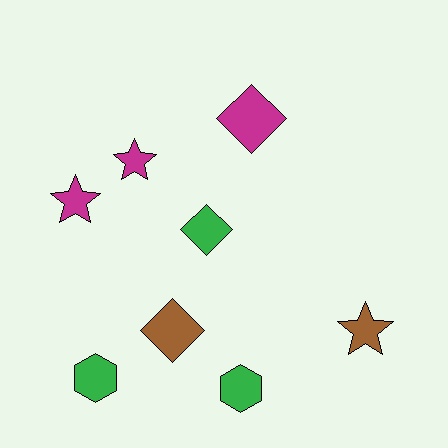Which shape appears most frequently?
Diamond, with 3 objects.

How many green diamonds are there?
There is 1 green diamond.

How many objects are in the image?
There are 8 objects.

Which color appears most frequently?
Green, with 3 objects.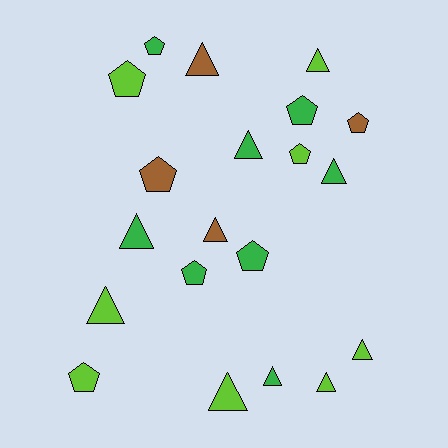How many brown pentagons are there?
There are 2 brown pentagons.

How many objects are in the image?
There are 20 objects.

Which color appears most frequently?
Lime, with 8 objects.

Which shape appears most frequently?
Triangle, with 11 objects.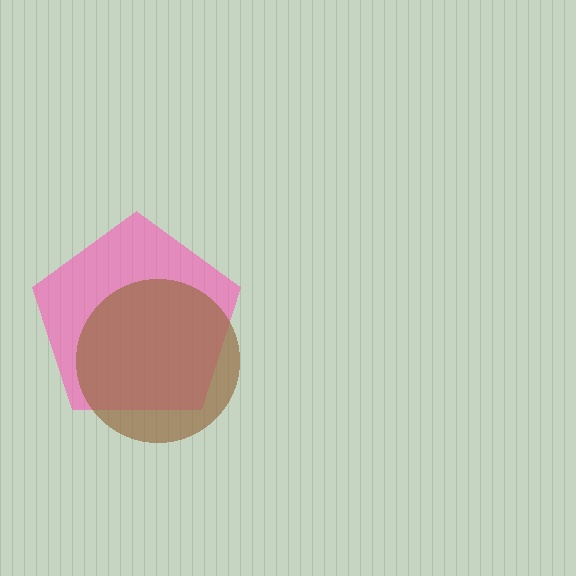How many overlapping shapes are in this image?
There are 2 overlapping shapes in the image.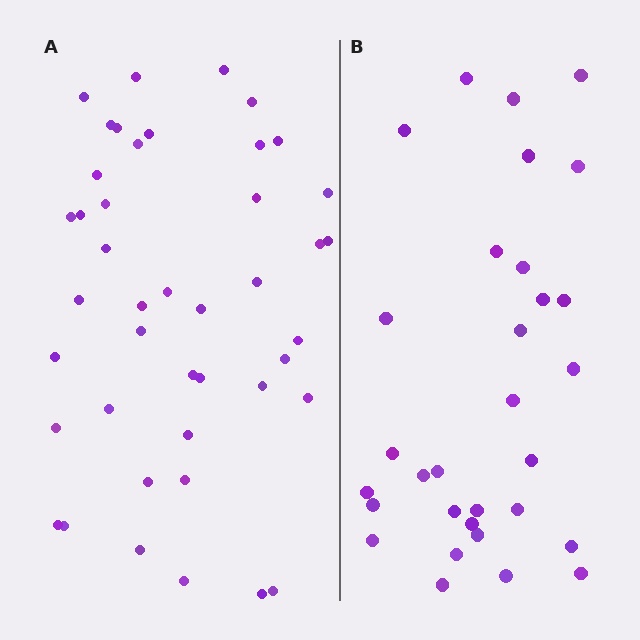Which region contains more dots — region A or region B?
Region A (the left region) has more dots.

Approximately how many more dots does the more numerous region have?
Region A has roughly 12 or so more dots than region B.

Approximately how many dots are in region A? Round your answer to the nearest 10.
About 40 dots. (The exact count is 43, which rounds to 40.)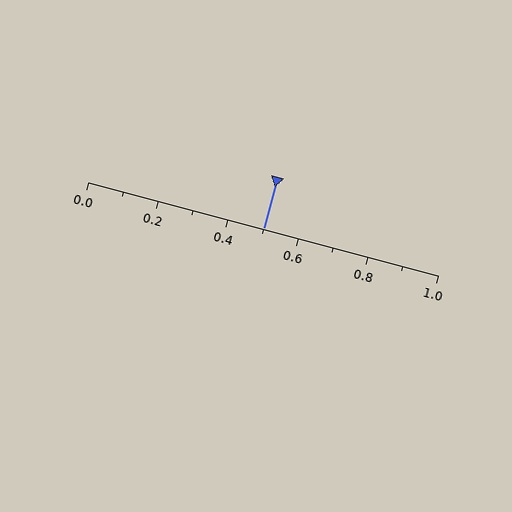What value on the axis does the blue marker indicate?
The marker indicates approximately 0.5.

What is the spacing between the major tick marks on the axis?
The major ticks are spaced 0.2 apart.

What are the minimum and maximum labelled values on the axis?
The axis runs from 0.0 to 1.0.